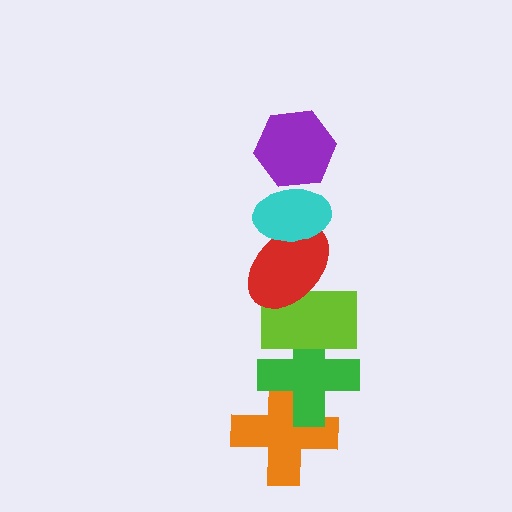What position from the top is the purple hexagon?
The purple hexagon is 1st from the top.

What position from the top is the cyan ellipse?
The cyan ellipse is 2nd from the top.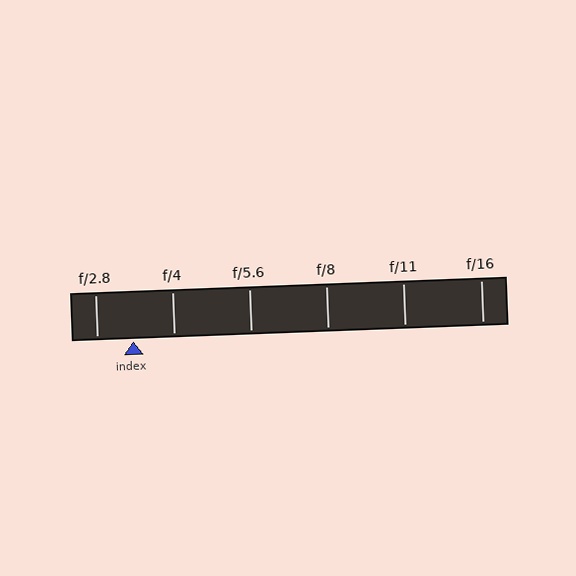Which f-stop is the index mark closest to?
The index mark is closest to f/2.8.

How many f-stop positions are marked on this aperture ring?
There are 6 f-stop positions marked.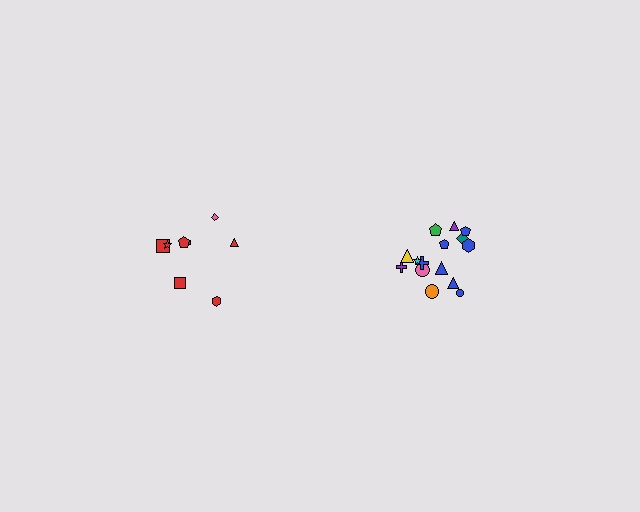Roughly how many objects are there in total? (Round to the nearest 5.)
Roughly 25 objects in total.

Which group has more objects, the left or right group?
The right group.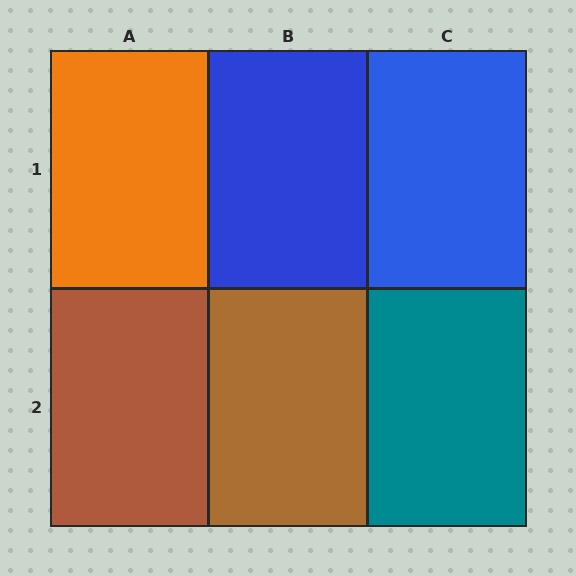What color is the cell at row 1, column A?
Orange.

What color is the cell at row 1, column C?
Blue.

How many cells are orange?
1 cell is orange.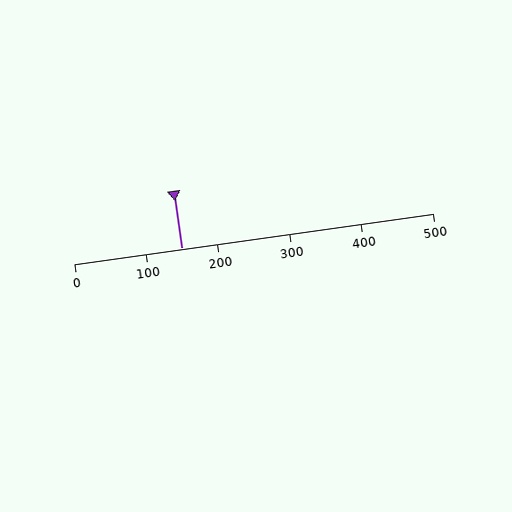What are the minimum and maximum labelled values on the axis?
The axis runs from 0 to 500.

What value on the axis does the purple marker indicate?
The marker indicates approximately 150.